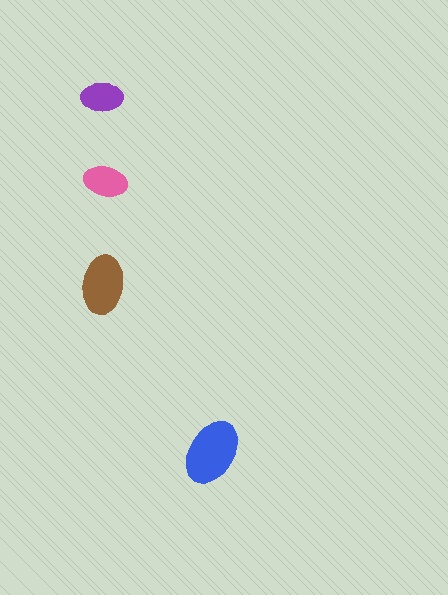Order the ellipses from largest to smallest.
the blue one, the brown one, the pink one, the purple one.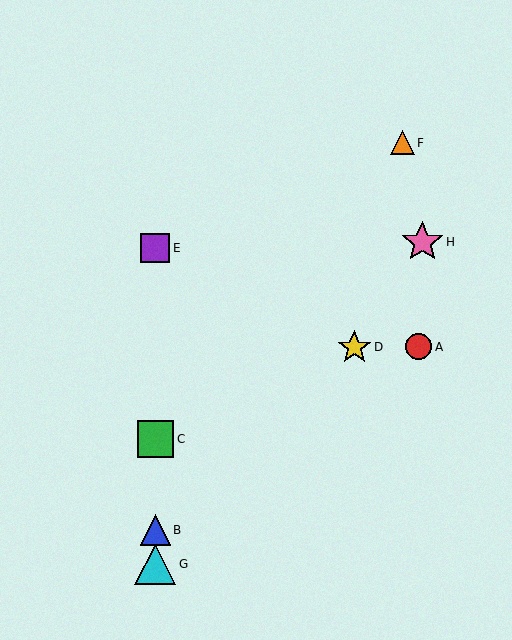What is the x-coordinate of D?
Object D is at x≈354.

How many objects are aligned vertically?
4 objects (B, C, E, G) are aligned vertically.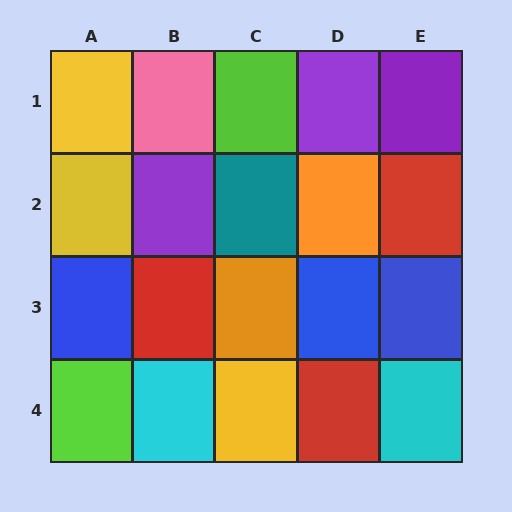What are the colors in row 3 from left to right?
Blue, red, orange, blue, blue.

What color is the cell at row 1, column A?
Yellow.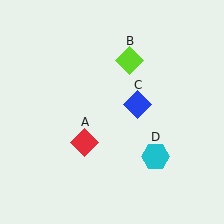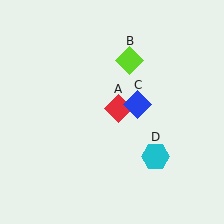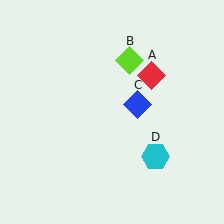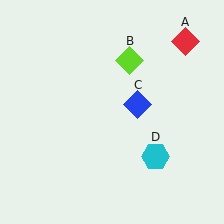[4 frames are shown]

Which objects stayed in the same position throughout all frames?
Lime diamond (object B) and blue diamond (object C) and cyan hexagon (object D) remained stationary.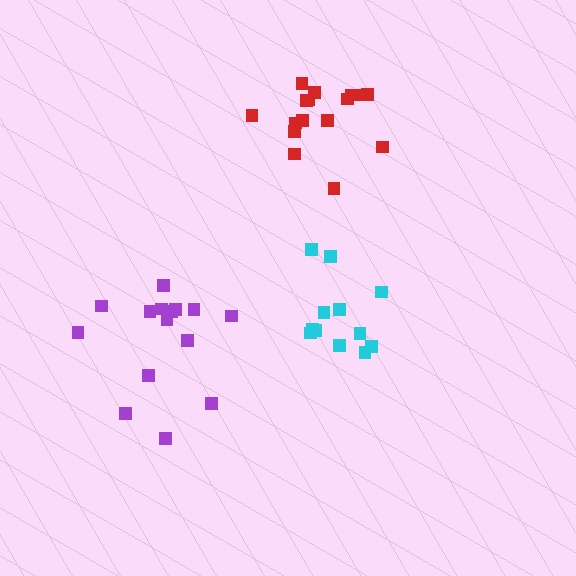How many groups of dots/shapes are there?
There are 3 groups.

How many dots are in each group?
Group 1: 15 dots, Group 2: 16 dots, Group 3: 12 dots (43 total).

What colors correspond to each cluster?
The clusters are colored: purple, red, cyan.